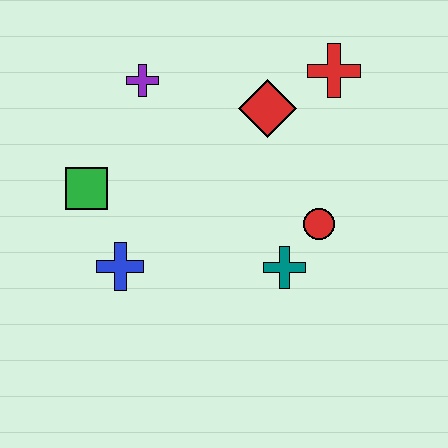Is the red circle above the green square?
No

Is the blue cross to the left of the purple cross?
Yes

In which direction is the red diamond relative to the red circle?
The red diamond is above the red circle.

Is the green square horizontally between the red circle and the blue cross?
No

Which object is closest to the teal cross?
The red circle is closest to the teal cross.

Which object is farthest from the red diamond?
The blue cross is farthest from the red diamond.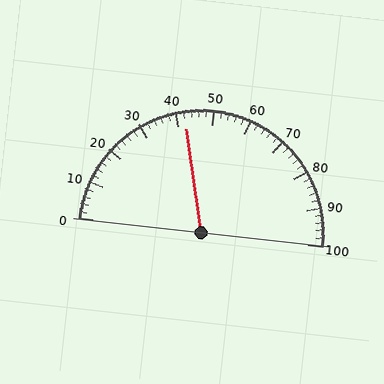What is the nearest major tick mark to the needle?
The nearest major tick mark is 40.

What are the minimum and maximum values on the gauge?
The gauge ranges from 0 to 100.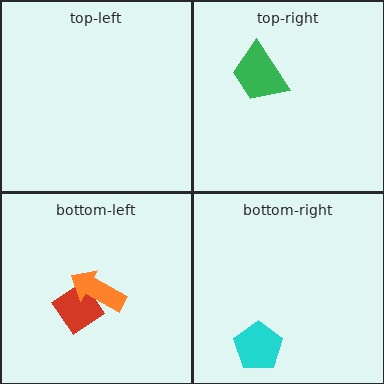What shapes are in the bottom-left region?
The red diamond, the orange arrow.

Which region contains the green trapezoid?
The top-right region.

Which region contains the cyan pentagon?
The bottom-right region.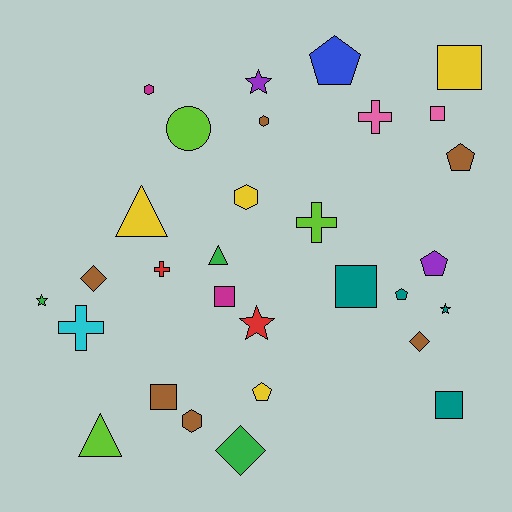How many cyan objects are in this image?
There is 1 cyan object.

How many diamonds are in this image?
There are 3 diamonds.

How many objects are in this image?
There are 30 objects.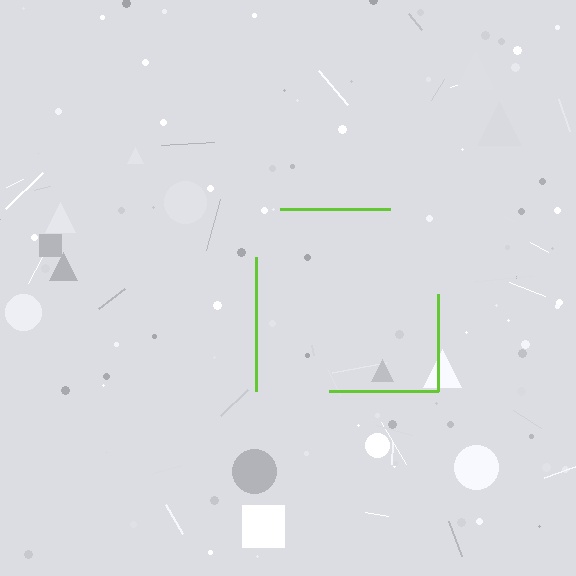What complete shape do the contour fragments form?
The contour fragments form a square.